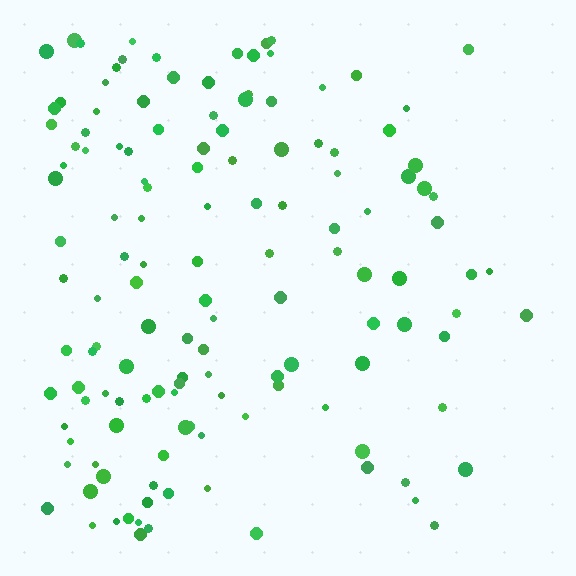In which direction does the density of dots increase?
From right to left, with the left side densest.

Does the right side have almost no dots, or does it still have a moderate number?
Still a moderate number, just noticeably fewer than the left.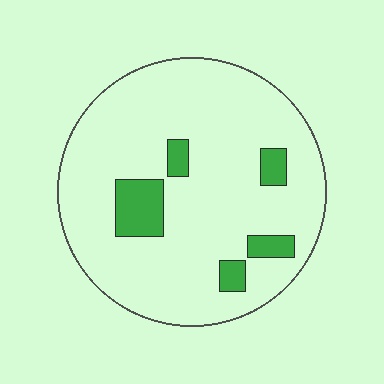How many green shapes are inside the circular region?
5.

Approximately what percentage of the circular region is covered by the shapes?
Approximately 10%.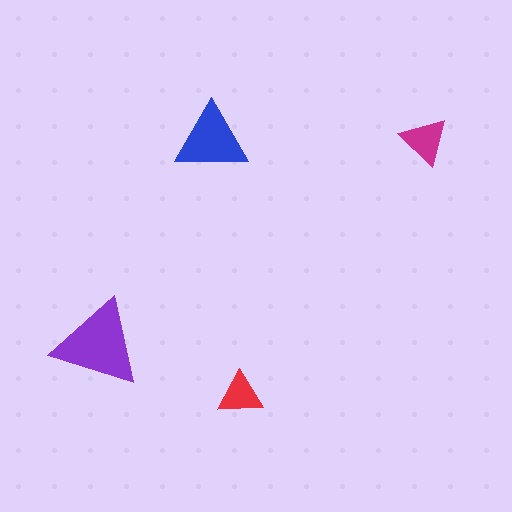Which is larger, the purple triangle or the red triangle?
The purple one.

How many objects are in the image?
There are 4 objects in the image.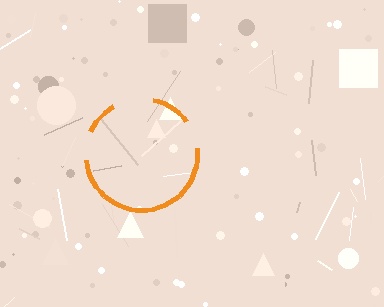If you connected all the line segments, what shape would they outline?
They would outline a circle.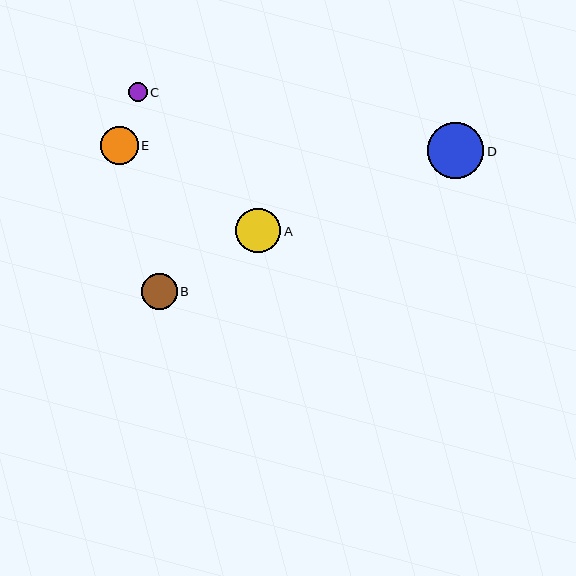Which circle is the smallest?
Circle C is the smallest with a size of approximately 19 pixels.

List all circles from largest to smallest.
From largest to smallest: D, A, E, B, C.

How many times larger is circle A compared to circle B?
Circle A is approximately 1.3 times the size of circle B.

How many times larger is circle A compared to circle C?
Circle A is approximately 2.4 times the size of circle C.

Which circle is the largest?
Circle D is the largest with a size of approximately 56 pixels.